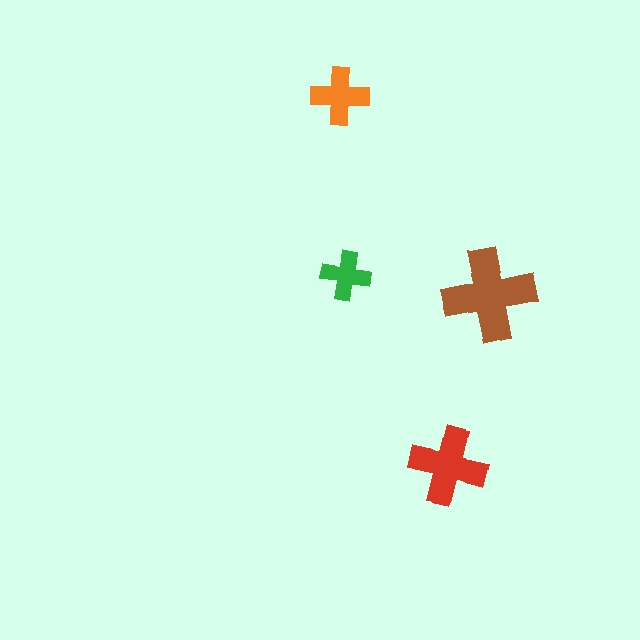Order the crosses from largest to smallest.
the brown one, the red one, the orange one, the green one.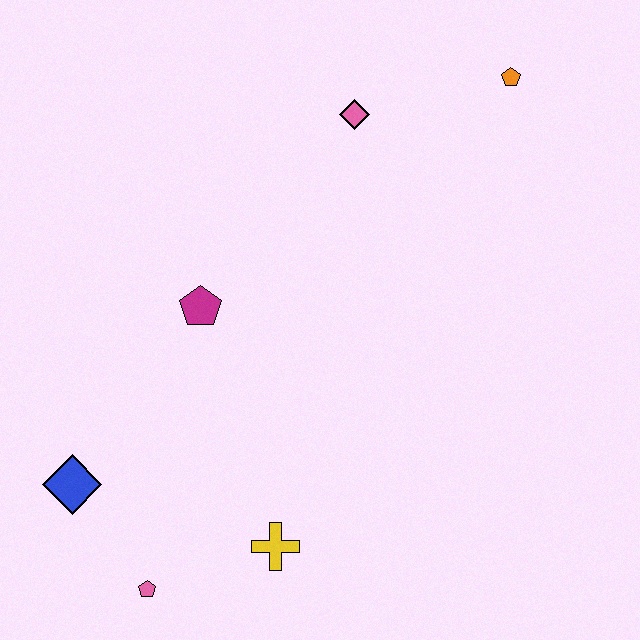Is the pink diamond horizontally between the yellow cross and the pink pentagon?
No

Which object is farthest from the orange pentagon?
The pink pentagon is farthest from the orange pentagon.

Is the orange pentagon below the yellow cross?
No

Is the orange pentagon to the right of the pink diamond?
Yes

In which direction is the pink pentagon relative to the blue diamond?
The pink pentagon is below the blue diamond.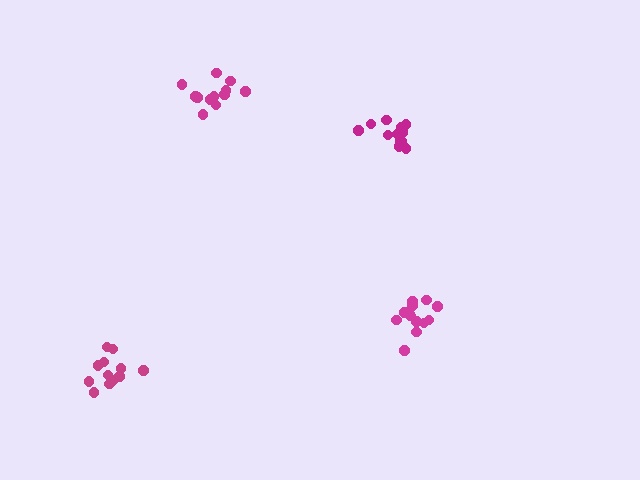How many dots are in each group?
Group 1: 13 dots, Group 2: 13 dots, Group 3: 12 dots, Group 4: 12 dots (50 total).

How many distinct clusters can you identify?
There are 4 distinct clusters.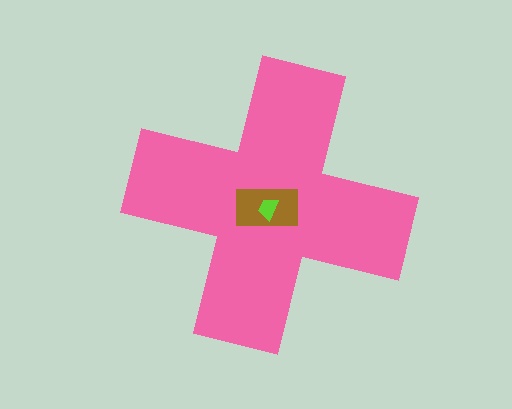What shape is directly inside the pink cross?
The brown rectangle.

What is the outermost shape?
The pink cross.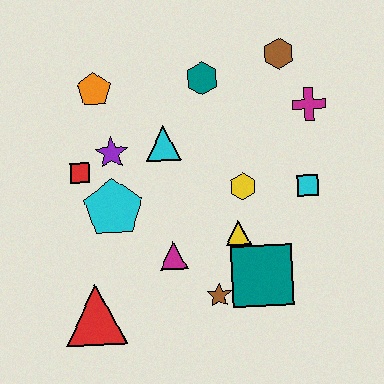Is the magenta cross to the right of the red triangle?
Yes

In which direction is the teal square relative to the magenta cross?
The teal square is below the magenta cross.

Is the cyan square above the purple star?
No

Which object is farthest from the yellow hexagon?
The red triangle is farthest from the yellow hexagon.